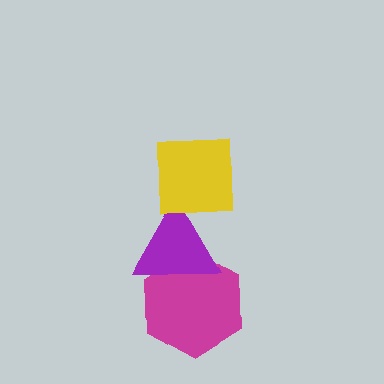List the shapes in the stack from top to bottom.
From top to bottom: the yellow square, the purple triangle, the magenta hexagon.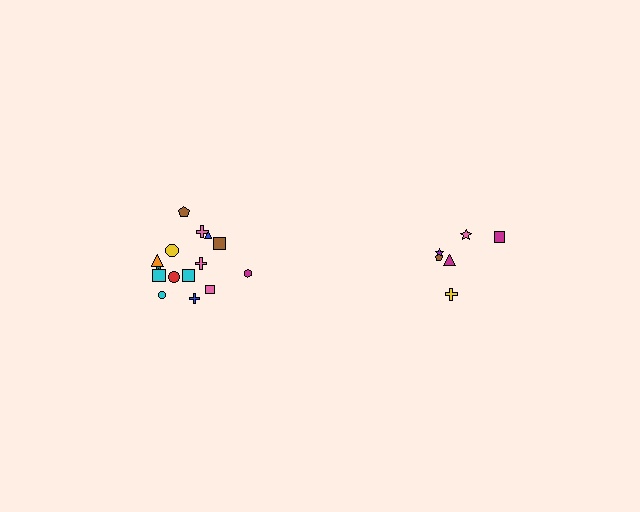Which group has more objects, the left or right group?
The left group.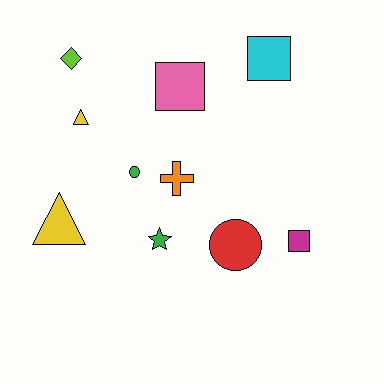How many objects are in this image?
There are 10 objects.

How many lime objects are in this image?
There is 1 lime object.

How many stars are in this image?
There is 1 star.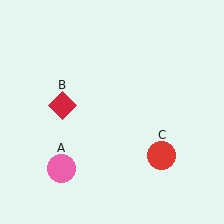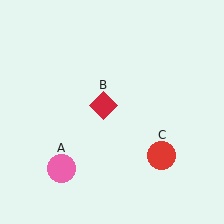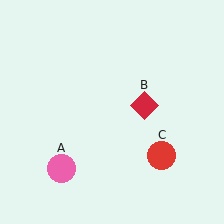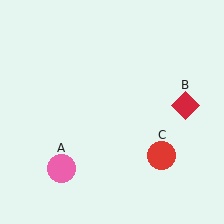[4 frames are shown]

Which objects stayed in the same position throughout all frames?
Pink circle (object A) and red circle (object C) remained stationary.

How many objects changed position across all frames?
1 object changed position: red diamond (object B).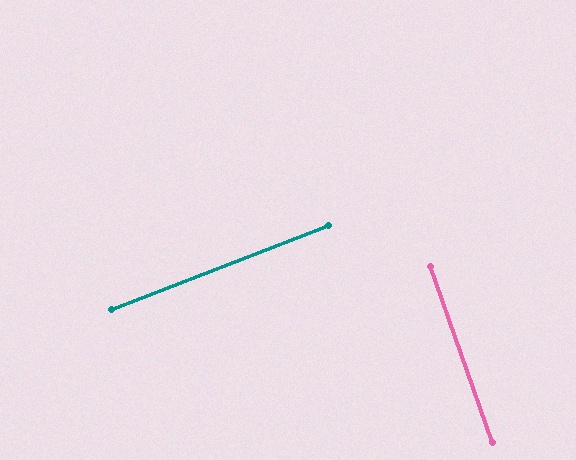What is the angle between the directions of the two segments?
Approximately 88 degrees.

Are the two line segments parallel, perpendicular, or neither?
Perpendicular — they meet at approximately 88°.